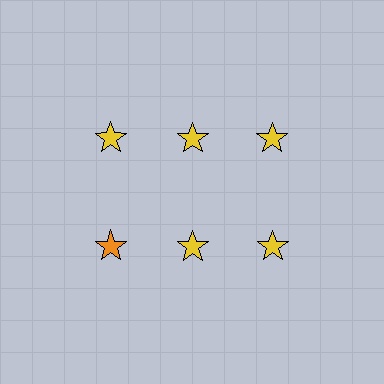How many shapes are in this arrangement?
There are 6 shapes arranged in a grid pattern.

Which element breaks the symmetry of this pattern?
The orange star in the second row, leftmost column breaks the symmetry. All other shapes are yellow stars.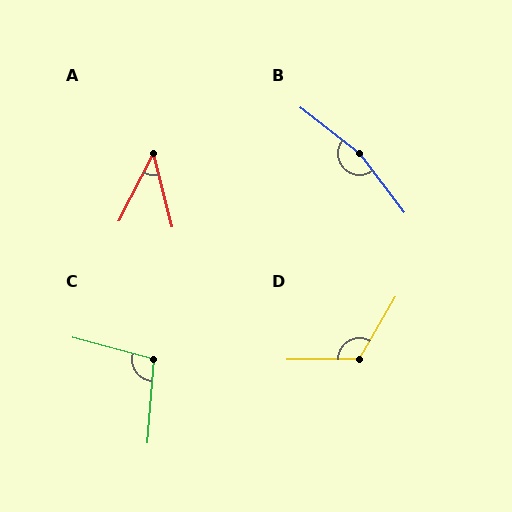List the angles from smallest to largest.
A (41°), C (101°), D (121°), B (166°).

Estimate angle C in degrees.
Approximately 101 degrees.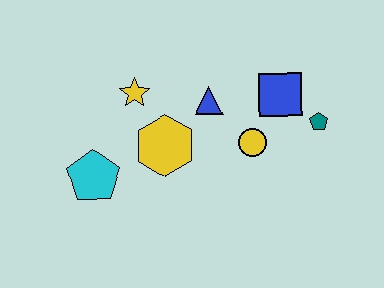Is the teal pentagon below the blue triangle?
Yes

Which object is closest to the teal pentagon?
The blue square is closest to the teal pentagon.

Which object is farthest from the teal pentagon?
The cyan pentagon is farthest from the teal pentagon.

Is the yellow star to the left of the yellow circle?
Yes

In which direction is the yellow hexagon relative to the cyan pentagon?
The yellow hexagon is to the right of the cyan pentagon.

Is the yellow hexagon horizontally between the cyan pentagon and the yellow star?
No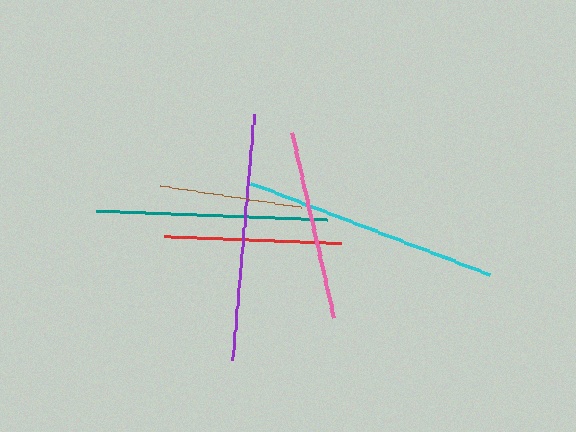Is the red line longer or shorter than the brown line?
The red line is longer than the brown line.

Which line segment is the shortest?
The brown line is the shortest at approximately 143 pixels.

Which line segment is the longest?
The cyan line is the longest at approximately 255 pixels.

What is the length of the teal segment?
The teal segment is approximately 231 pixels long.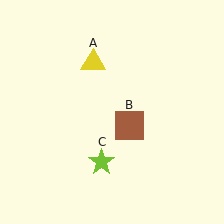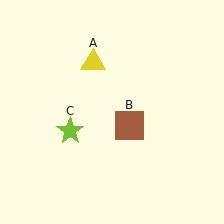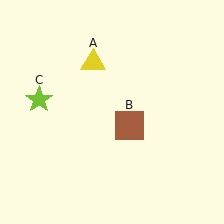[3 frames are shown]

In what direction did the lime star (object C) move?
The lime star (object C) moved up and to the left.